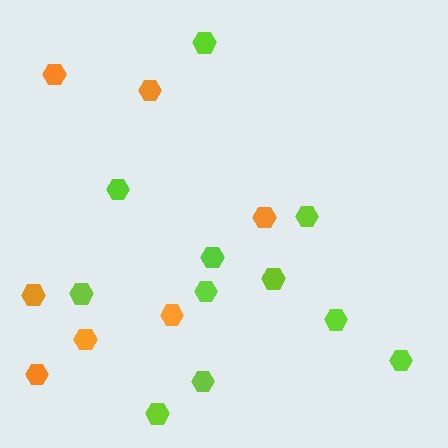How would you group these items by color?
There are 2 groups: one group of orange hexagons (7) and one group of lime hexagons (11).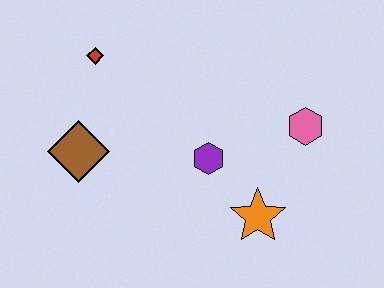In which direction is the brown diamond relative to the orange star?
The brown diamond is to the left of the orange star.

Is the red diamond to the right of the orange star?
No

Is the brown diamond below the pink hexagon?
Yes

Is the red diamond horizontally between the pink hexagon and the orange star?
No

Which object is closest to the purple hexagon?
The orange star is closest to the purple hexagon.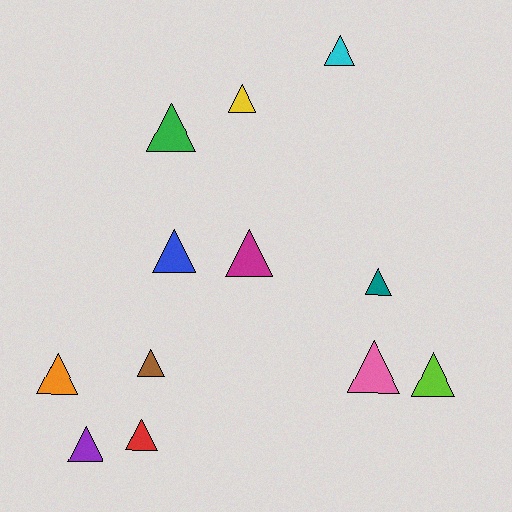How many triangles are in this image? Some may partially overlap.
There are 12 triangles.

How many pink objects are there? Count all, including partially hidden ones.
There is 1 pink object.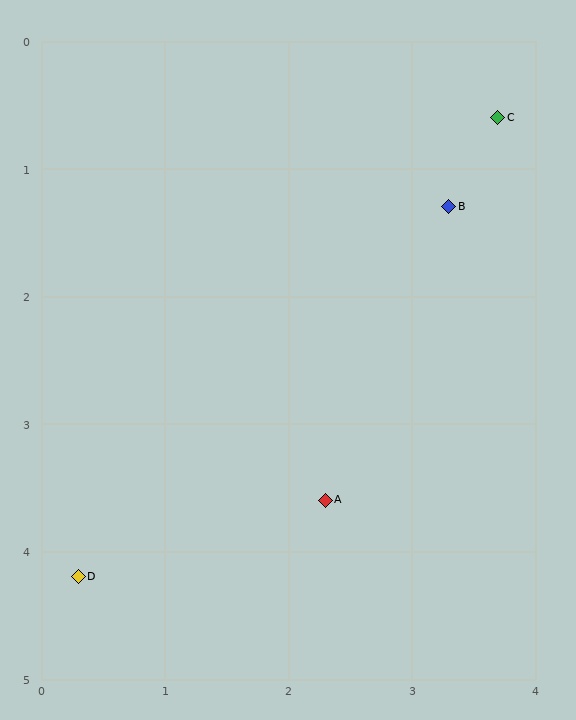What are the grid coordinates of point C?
Point C is at approximately (3.7, 0.6).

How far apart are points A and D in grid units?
Points A and D are about 2.1 grid units apart.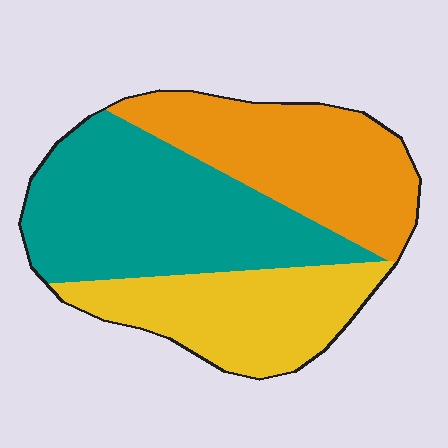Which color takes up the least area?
Yellow, at roughly 25%.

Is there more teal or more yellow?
Teal.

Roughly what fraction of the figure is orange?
Orange takes up about one third (1/3) of the figure.